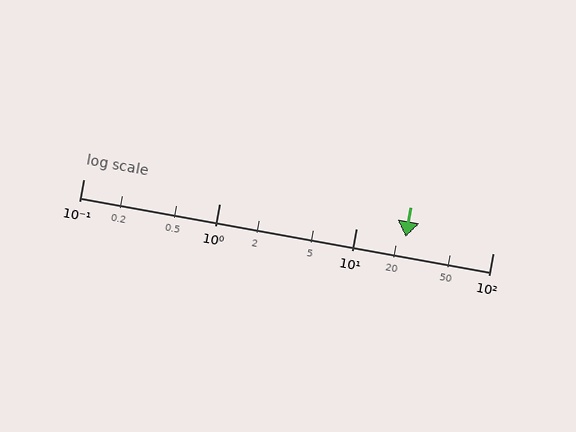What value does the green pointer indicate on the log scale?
The pointer indicates approximately 23.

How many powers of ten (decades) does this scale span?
The scale spans 3 decades, from 0.1 to 100.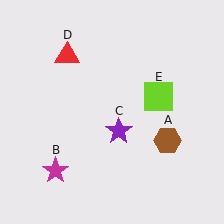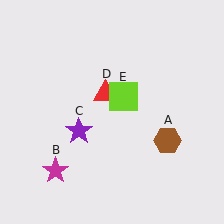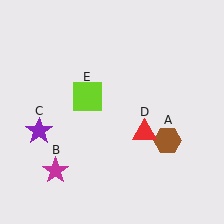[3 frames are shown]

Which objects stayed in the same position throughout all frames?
Brown hexagon (object A) and magenta star (object B) remained stationary.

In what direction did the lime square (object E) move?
The lime square (object E) moved left.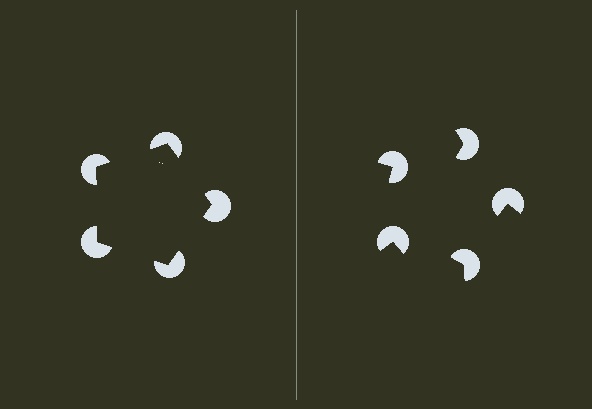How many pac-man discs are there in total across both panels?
10 — 5 on each side.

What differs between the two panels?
The pac-man discs are positioned identically on both sides; only the wedge orientations differ. On the left they align to a pentagon; on the right they are misaligned.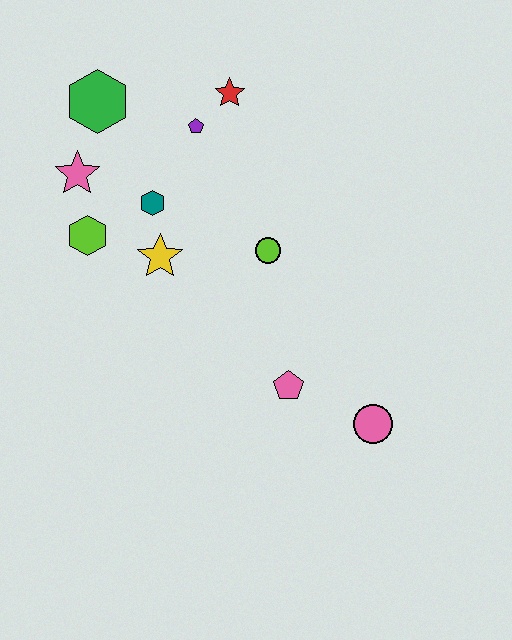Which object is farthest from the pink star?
The pink circle is farthest from the pink star.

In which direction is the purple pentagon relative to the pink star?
The purple pentagon is to the right of the pink star.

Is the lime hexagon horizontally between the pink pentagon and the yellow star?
No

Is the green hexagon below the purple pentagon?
No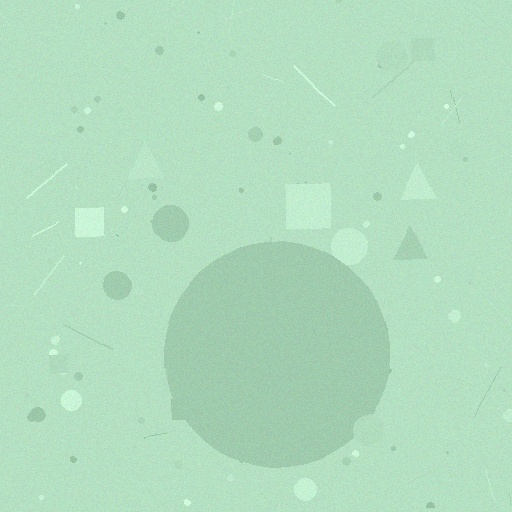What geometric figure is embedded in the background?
A circle is embedded in the background.